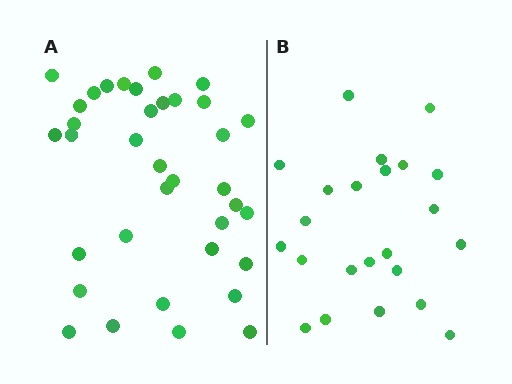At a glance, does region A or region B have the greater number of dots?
Region A (the left region) has more dots.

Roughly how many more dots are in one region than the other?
Region A has approximately 15 more dots than region B.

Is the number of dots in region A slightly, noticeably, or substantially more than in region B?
Region A has substantially more. The ratio is roughly 1.6 to 1.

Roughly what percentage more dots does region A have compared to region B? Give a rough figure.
About 55% more.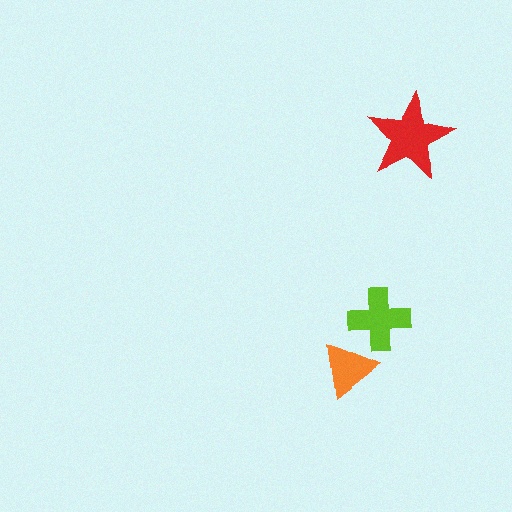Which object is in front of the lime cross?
The orange triangle is in front of the lime cross.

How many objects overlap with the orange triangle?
1 object overlaps with the orange triangle.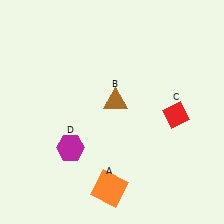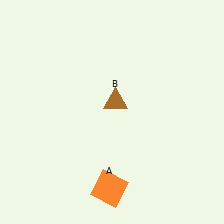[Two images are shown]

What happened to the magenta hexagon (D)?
The magenta hexagon (D) was removed in Image 2. It was in the bottom-left area of Image 1.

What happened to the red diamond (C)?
The red diamond (C) was removed in Image 2. It was in the bottom-right area of Image 1.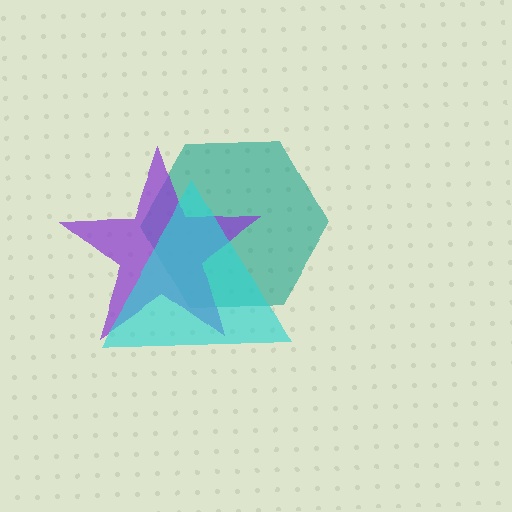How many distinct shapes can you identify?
There are 3 distinct shapes: a teal hexagon, a purple star, a cyan triangle.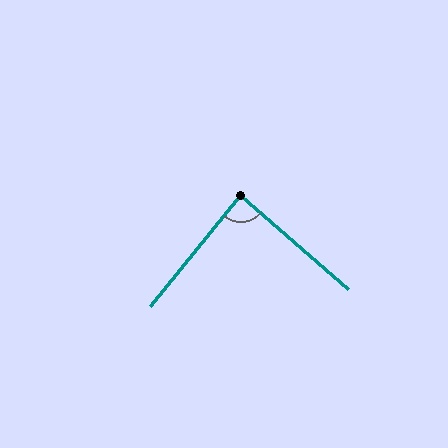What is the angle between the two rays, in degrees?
Approximately 88 degrees.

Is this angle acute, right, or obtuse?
It is approximately a right angle.